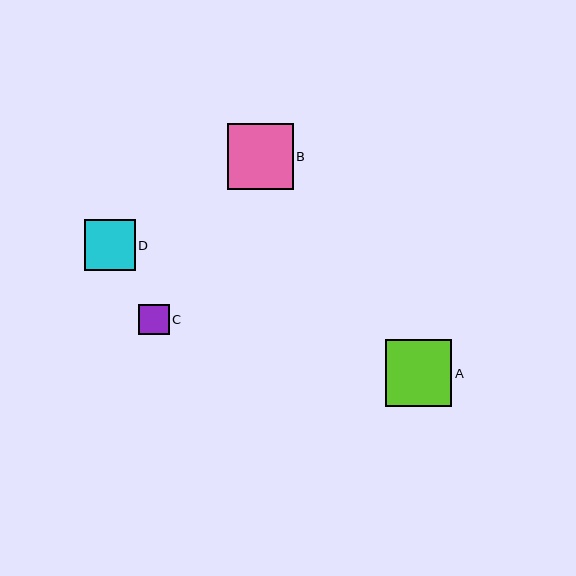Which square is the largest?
Square A is the largest with a size of approximately 67 pixels.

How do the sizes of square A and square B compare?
Square A and square B are approximately the same size.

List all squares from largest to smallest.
From largest to smallest: A, B, D, C.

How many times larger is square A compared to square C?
Square A is approximately 2.2 times the size of square C.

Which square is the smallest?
Square C is the smallest with a size of approximately 31 pixels.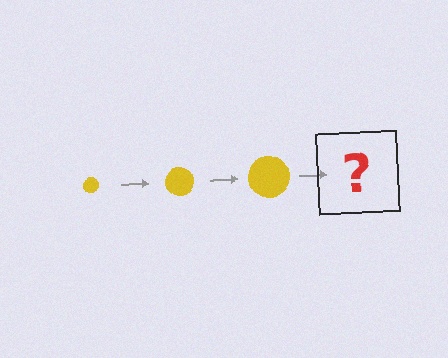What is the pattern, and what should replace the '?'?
The pattern is that the circle gets progressively larger each step. The '?' should be a yellow circle, larger than the previous one.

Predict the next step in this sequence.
The next step is a yellow circle, larger than the previous one.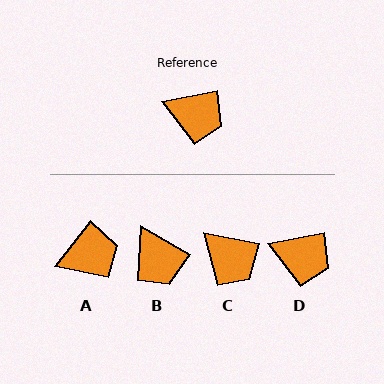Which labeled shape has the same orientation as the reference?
D.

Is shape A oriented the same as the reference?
No, it is off by about 41 degrees.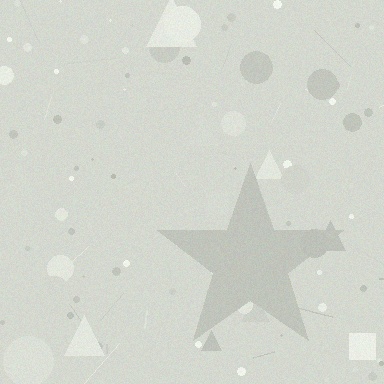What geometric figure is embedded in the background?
A star is embedded in the background.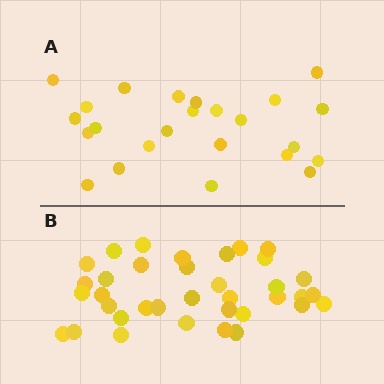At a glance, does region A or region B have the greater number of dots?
Region B (the bottom region) has more dots.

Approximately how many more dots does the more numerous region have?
Region B has roughly 12 or so more dots than region A.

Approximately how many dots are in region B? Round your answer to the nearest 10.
About 40 dots. (The exact count is 36, which rounds to 40.)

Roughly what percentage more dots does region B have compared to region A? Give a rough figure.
About 50% more.